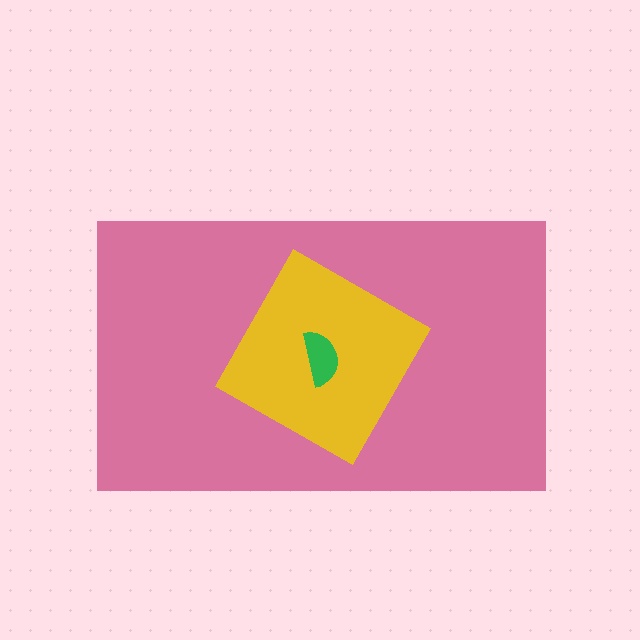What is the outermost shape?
The pink rectangle.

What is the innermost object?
The green semicircle.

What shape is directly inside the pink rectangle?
The yellow diamond.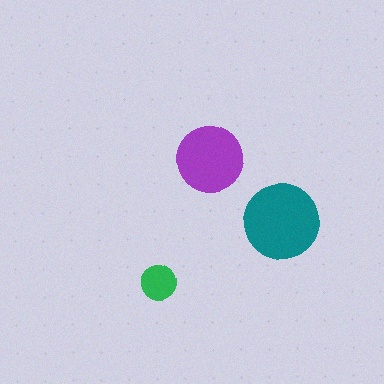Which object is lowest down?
The green circle is bottommost.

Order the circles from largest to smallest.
the teal one, the purple one, the green one.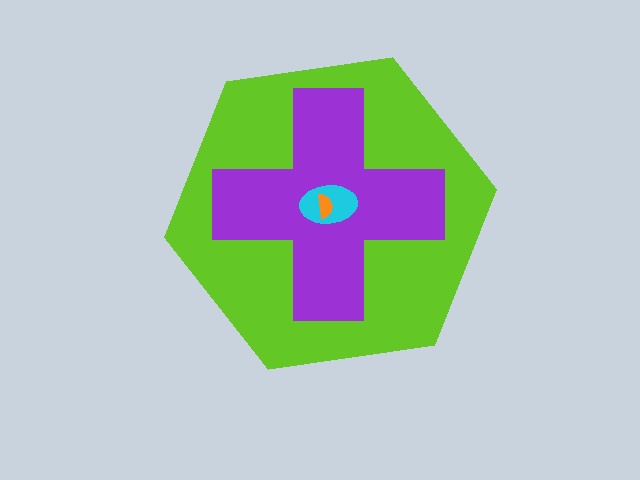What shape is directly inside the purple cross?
The cyan ellipse.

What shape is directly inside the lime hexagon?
The purple cross.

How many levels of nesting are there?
4.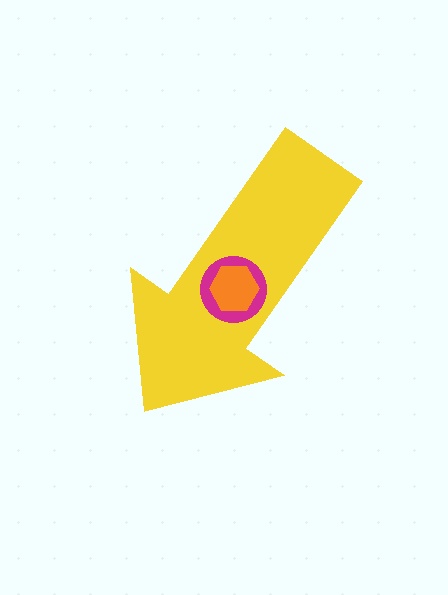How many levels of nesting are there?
3.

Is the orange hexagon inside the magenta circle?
Yes.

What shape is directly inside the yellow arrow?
The magenta circle.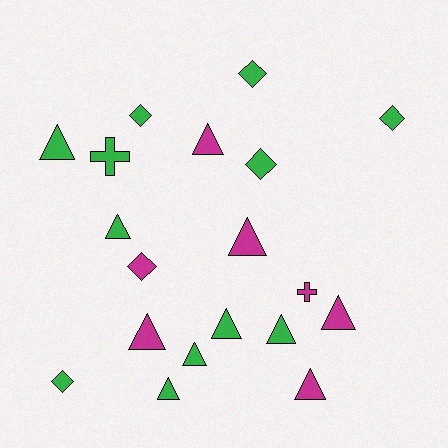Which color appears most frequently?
Green, with 12 objects.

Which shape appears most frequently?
Triangle, with 11 objects.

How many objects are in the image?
There are 19 objects.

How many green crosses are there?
There is 1 green cross.